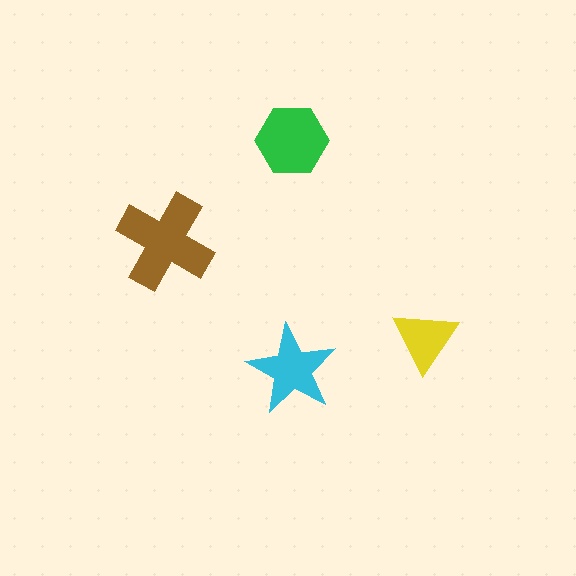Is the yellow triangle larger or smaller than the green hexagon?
Smaller.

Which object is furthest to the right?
The yellow triangle is rightmost.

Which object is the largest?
The brown cross.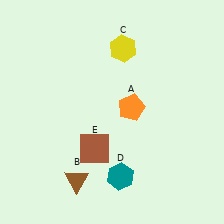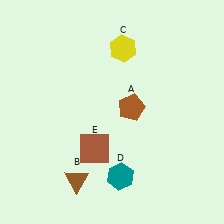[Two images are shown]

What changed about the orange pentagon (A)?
In Image 1, A is orange. In Image 2, it changed to brown.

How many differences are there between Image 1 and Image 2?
There is 1 difference between the two images.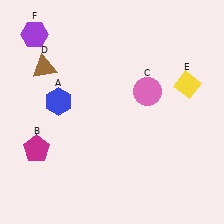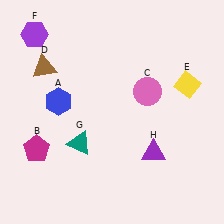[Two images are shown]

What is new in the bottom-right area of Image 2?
A purple triangle (H) was added in the bottom-right area of Image 2.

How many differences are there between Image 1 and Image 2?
There are 2 differences between the two images.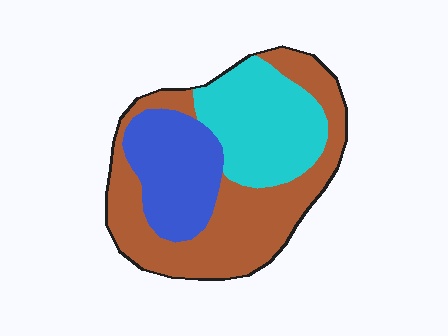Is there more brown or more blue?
Brown.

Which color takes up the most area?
Brown, at roughly 45%.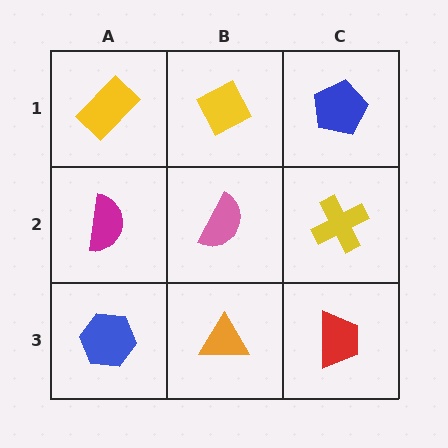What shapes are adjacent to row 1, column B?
A pink semicircle (row 2, column B), a yellow rectangle (row 1, column A), a blue pentagon (row 1, column C).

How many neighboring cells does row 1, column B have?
3.